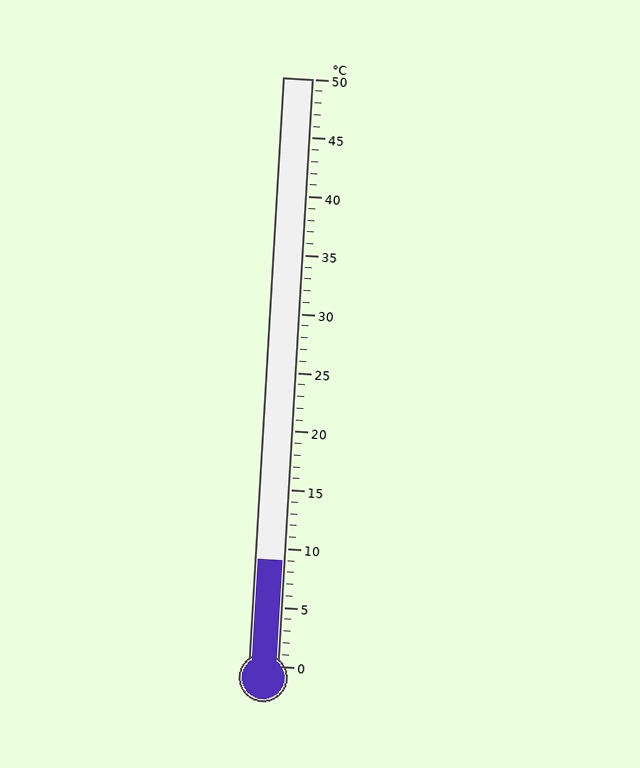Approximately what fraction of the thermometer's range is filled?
The thermometer is filled to approximately 20% of its range.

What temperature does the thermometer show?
The thermometer shows approximately 9°C.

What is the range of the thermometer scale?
The thermometer scale ranges from 0°C to 50°C.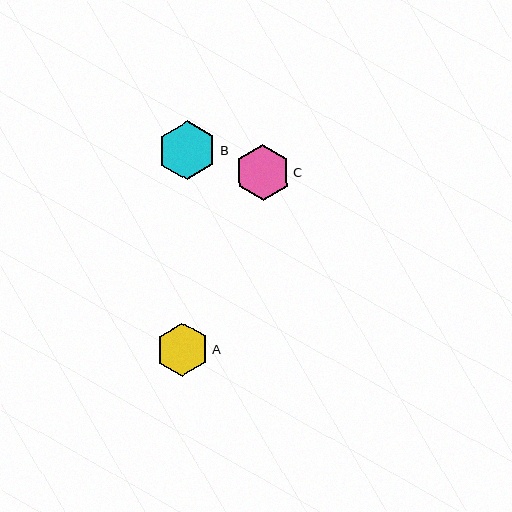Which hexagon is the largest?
Hexagon B is the largest with a size of approximately 59 pixels.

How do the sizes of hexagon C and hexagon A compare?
Hexagon C and hexagon A are approximately the same size.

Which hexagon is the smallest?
Hexagon A is the smallest with a size of approximately 53 pixels.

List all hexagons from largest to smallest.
From largest to smallest: B, C, A.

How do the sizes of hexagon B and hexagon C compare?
Hexagon B and hexagon C are approximately the same size.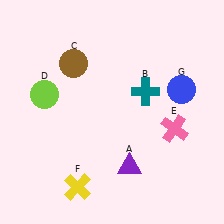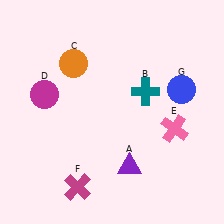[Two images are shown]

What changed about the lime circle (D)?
In Image 1, D is lime. In Image 2, it changed to magenta.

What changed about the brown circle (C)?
In Image 1, C is brown. In Image 2, it changed to orange.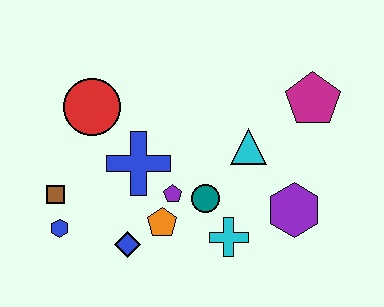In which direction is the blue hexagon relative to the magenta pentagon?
The blue hexagon is to the left of the magenta pentagon.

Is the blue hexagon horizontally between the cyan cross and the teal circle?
No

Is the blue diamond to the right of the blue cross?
No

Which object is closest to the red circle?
The blue cross is closest to the red circle.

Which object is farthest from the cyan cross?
The red circle is farthest from the cyan cross.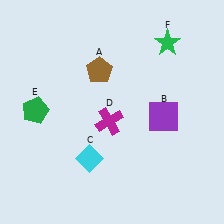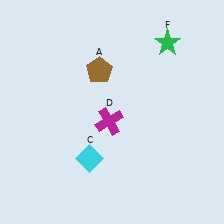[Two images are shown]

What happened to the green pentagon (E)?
The green pentagon (E) was removed in Image 2. It was in the top-left area of Image 1.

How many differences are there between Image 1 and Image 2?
There are 2 differences between the two images.